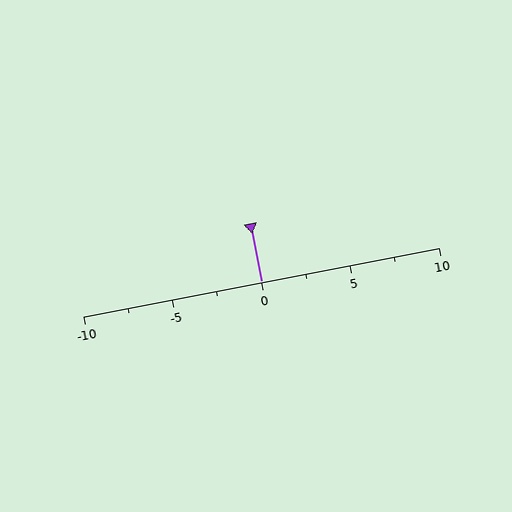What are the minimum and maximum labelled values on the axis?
The axis runs from -10 to 10.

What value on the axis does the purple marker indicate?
The marker indicates approximately 0.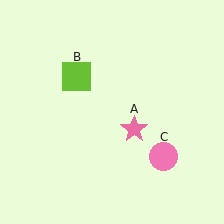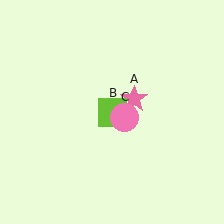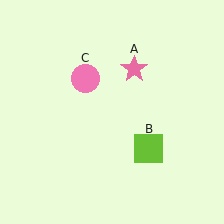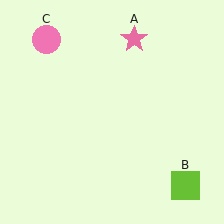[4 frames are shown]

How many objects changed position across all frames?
3 objects changed position: pink star (object A), lime square (object B), pink circle (object C).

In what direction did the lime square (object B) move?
The lime square (object B) moved down and to the right.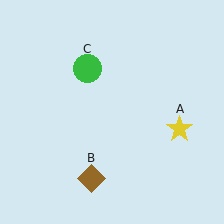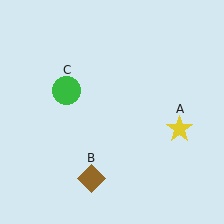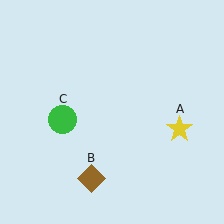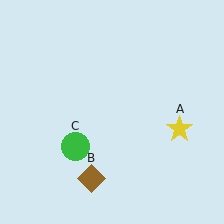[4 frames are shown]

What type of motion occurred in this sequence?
The green circle (object C) rotated counterclockwise around the center of the scene.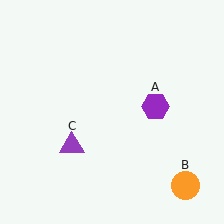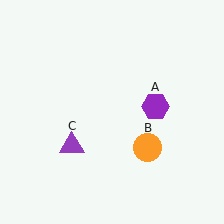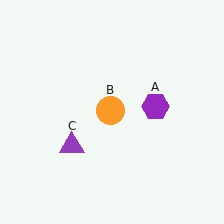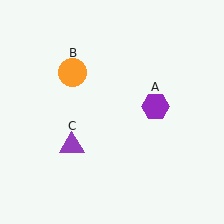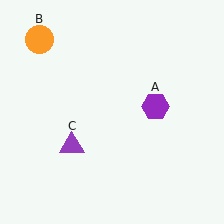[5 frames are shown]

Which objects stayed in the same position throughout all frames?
Purple hexagon (object A) and purple triangle (object C) remained stationary.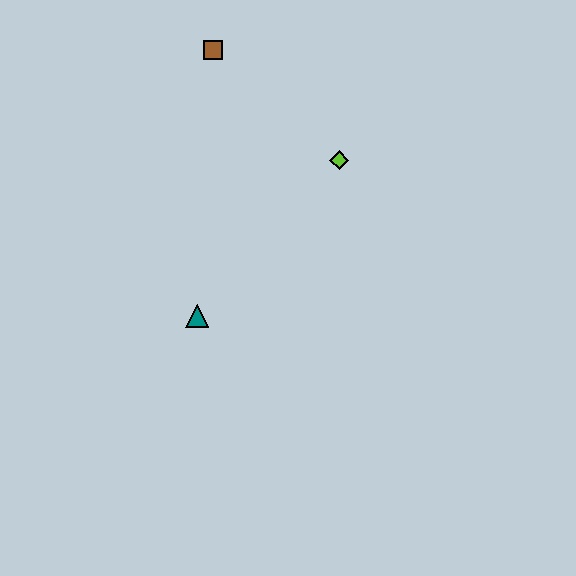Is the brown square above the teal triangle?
Yes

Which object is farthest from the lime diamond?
The teal triangle is farthest from the lime diamond.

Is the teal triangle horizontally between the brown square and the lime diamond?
No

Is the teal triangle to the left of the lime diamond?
Yes